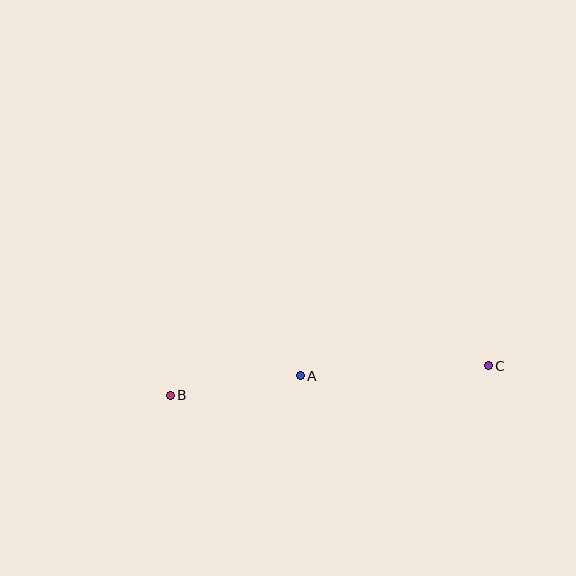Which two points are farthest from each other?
Points B and C are farthest from each other.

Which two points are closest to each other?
Points A and B are closest to each other.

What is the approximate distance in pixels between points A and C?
The distance between A and C is approximately 189 pixels.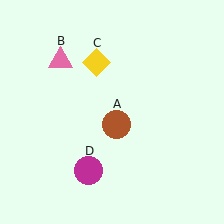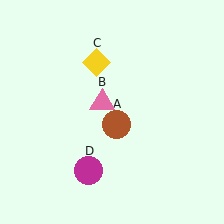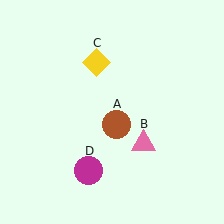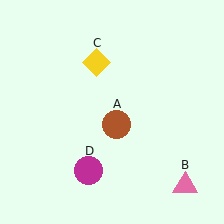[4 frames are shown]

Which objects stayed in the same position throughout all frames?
Brown circle (object A) and yellow diamond (object C) and magenta circle (object D) remained stationary.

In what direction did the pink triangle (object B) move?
The pink triangle (object B) moved down and to the right.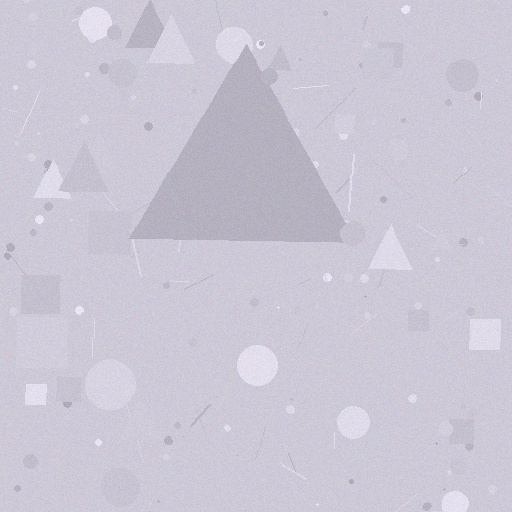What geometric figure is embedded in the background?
A triangle is embedded in the background.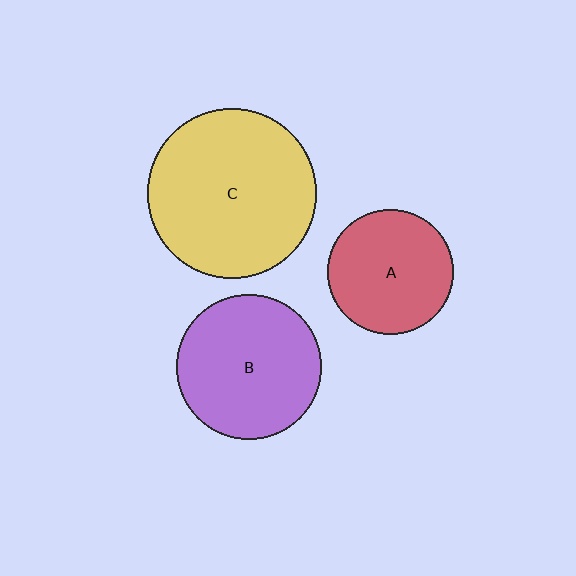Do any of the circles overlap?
No, none of the circles overlap.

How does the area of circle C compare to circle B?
Approximately 1.4 times.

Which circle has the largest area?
Circle C (yellow).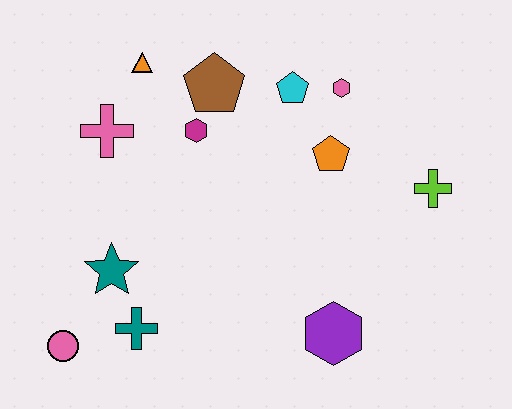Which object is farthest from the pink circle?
The lime cross is farthest from the pink circle.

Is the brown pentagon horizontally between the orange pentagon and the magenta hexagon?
Yes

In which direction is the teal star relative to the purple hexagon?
The teal star is to the left of the purple hexagon.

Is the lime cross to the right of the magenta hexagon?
Yes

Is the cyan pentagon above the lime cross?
Yes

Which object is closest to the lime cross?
The orange pentagon is closest to the lime cross.